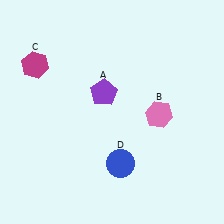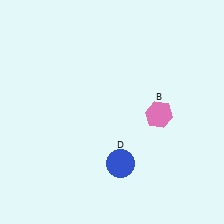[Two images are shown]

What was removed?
The purple pentagon (A), the magenta hexagon (C) were removed in Image 2.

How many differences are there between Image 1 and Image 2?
There are 2 differences between the two images.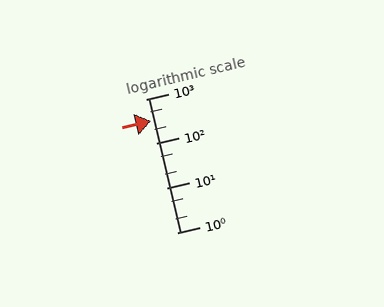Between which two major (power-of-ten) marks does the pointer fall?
The pointer is between 100 and 1000.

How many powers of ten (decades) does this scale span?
The scale spans 3 decades, from 1 to 1000.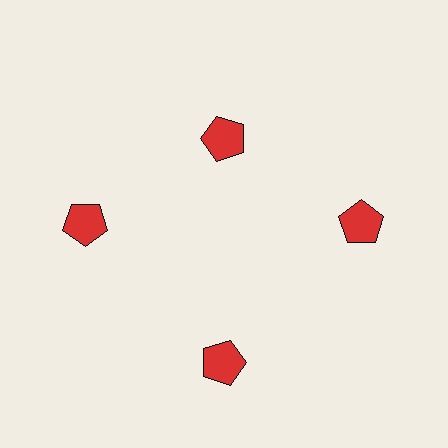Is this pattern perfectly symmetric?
No. The 4 red pentagons are arranged in a ring, but one element near the 12 o'clock position is pulled inward toward the center, breaking the 4-fold rotational symmetry.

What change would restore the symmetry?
The symmetry would be restored by moving it outward, back onto the ring so that all 4 pentagons sit at equal angles and equal distance from the center.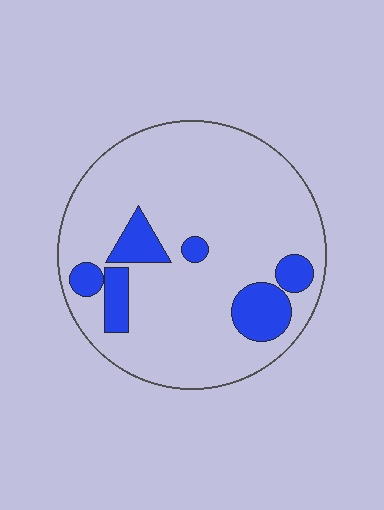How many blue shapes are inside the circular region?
6.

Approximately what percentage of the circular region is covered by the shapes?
Approximately 15%.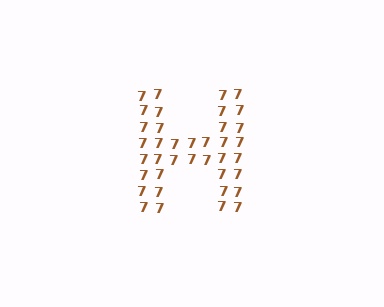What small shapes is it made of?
It is made of small digit 7's.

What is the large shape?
The large shape is the letter H.